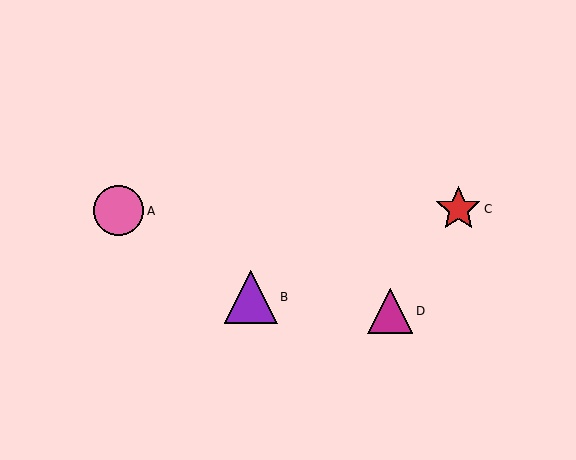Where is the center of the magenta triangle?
The center of the magenta triangle is at (390, 311).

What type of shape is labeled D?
Shape D is a magenta triangle.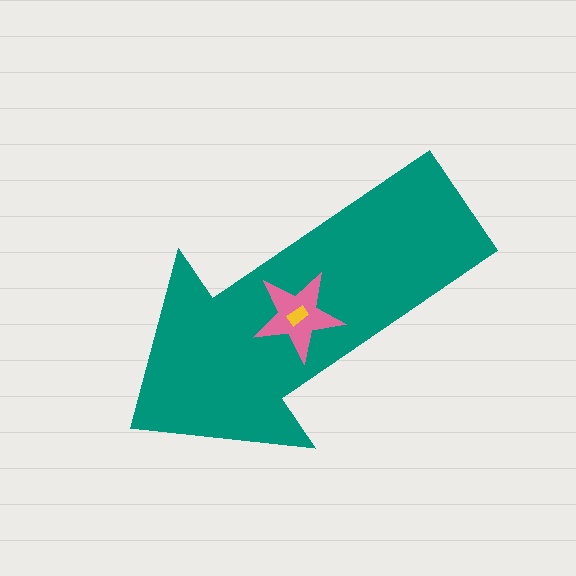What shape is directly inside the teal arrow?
The pink star.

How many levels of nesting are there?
3.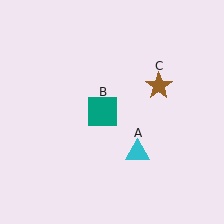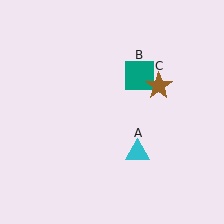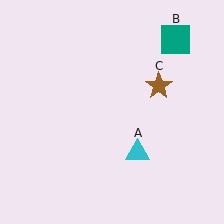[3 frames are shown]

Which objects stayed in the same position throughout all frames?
Cyan triangle (object A) and brown star (object C) remained stationary.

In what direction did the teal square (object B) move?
The teal square (object B) moved up and to the right.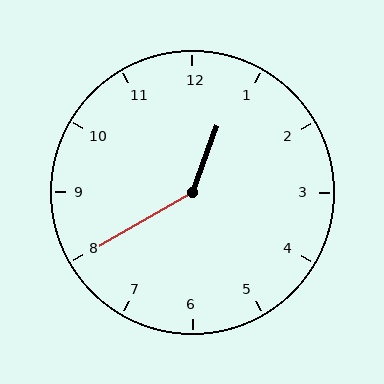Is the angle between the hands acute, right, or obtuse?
It is obtuse.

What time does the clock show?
12:40.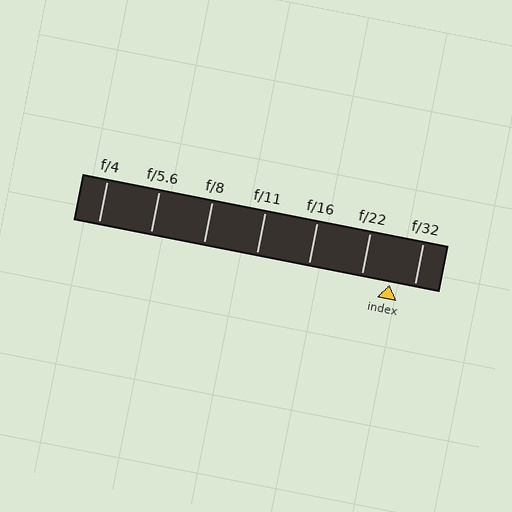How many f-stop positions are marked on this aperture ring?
There are 7 f-stop positions marked.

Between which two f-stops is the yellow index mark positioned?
The index mark is between f/22 and f/32.